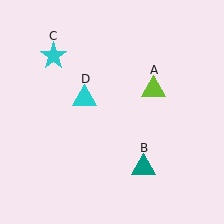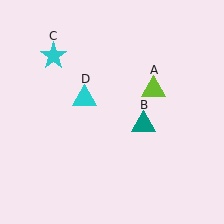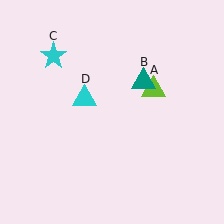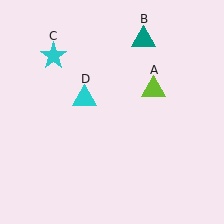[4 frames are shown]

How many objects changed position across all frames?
1 object changed position: teal triangle (object B).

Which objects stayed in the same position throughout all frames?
Lime triangle (object A) and cyan star (object C) and cyan triangle (object D) remained stationary.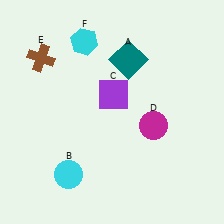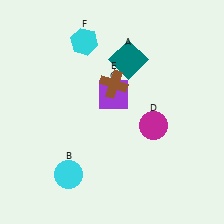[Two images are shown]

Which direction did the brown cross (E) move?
The brown cross (E) moved right.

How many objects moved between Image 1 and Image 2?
1 object moved between the two images.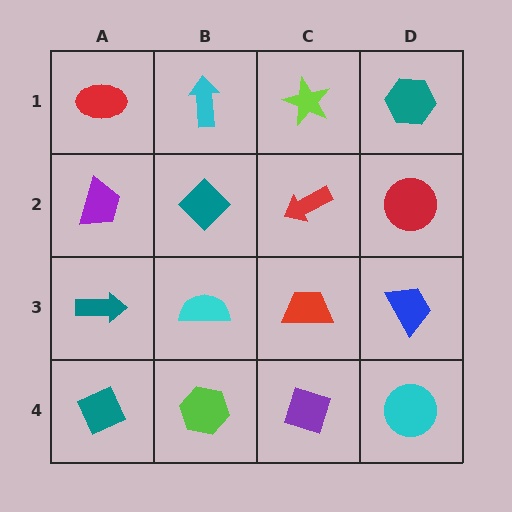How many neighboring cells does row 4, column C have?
3.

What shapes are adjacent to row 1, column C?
A red arrow (row 2, column C), a cyan arrow (row 1, column B), a teal hexagon (row 1, column D).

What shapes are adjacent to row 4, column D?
A blue trapezoid (row 3, column D), a purple diamond (row 4, column C).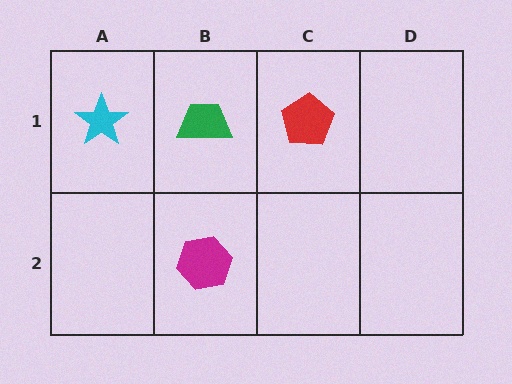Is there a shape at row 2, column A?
No, that cell is empty.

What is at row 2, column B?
A magenta hexagon.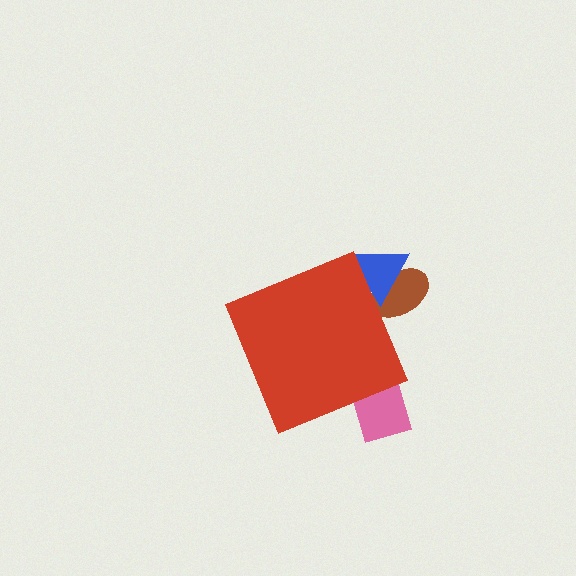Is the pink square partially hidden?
Yes, the pink square is partially hidden behind the red diamond.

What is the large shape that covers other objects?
A red diamond.